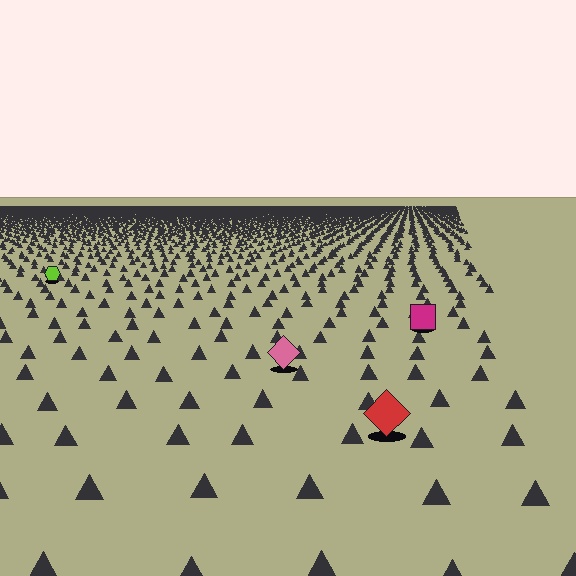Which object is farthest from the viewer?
The lime hexagon is farthest from the viewer. It appears smaller and the ground texture around it is denser.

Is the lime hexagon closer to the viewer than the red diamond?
No. The red diamond is closer — you can tell from the texture gradient: the ground texture is coarser near it.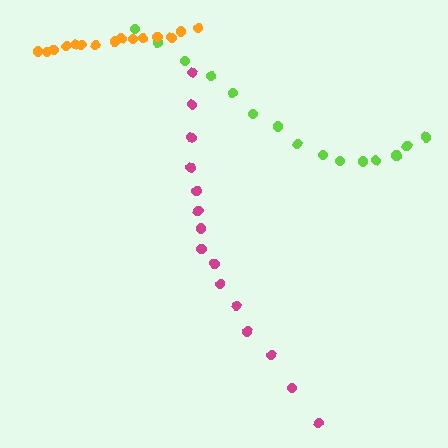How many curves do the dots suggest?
There are 3 distinct paths.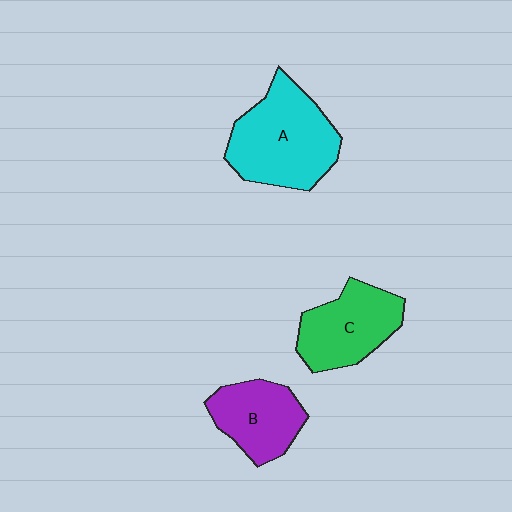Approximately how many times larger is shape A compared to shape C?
Approximately 1.3 times.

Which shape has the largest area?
Shape A (cyan).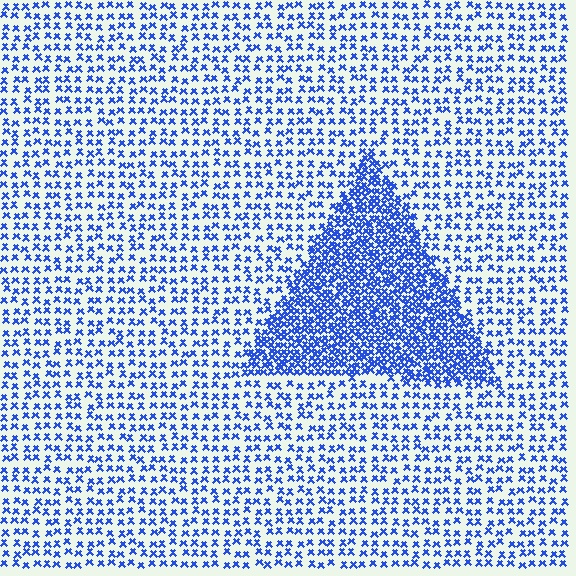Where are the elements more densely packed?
The elements are more densely packed inside the triangle boundary.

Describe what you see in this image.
The image contains small blue elements arranged at two different densities. A triangle-shaped region is visible where the elements are more densely packed than the surrounding area.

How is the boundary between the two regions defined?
The boundary is defined by a change in element density (approximately 2.5x ratio). All elements are the same color, size, and shape.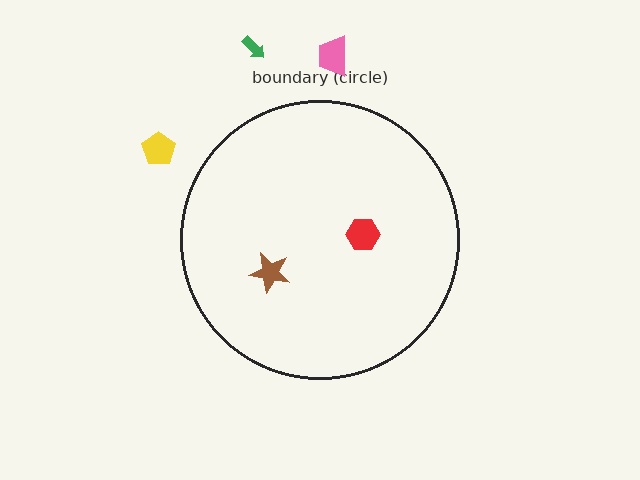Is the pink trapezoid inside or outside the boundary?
Outside.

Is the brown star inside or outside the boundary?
Inside.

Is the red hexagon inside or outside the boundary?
Inside.